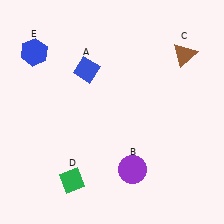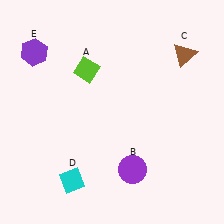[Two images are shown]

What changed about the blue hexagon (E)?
In Image 1, E is blue. In Image 2, it changed to purple.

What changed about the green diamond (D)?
In Image 1, D is green. In Image 2, it changed to cyan.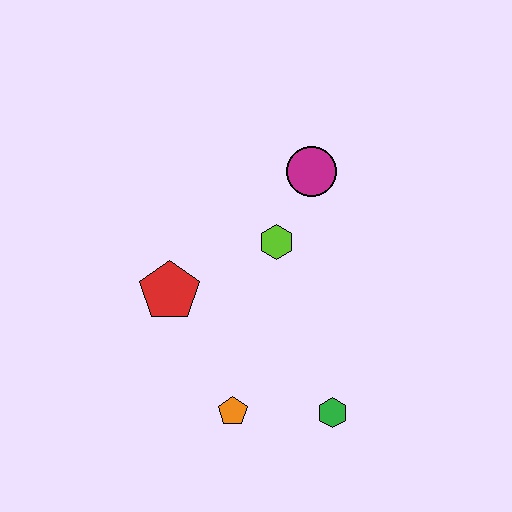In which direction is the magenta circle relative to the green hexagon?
The magenta circle is above the green hexagon.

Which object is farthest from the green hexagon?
The magenta circle is farthest from the green hexagon.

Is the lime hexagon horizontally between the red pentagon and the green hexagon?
Yes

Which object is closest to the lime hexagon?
The magenta circle is closest to the lime hexagon.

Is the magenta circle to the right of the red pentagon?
Yes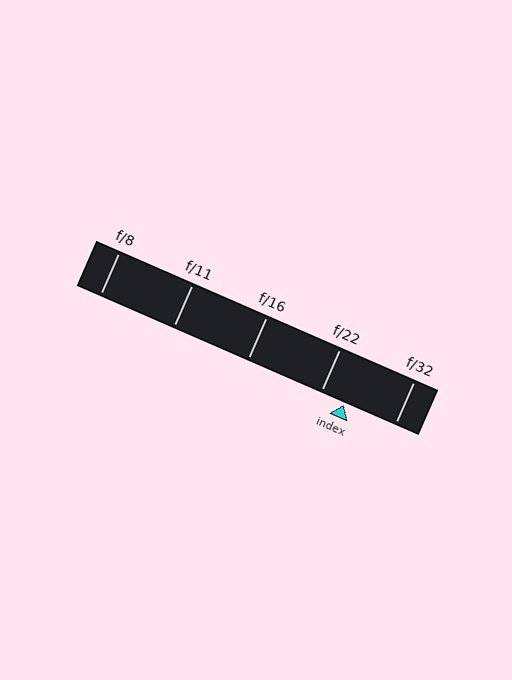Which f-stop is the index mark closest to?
The index mark is closest to f/22.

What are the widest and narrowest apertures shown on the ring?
The widest aperture shown is f/8 and the narrowest is f/32.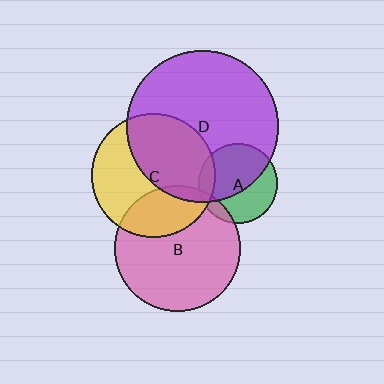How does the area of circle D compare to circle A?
Approximately 3.7 times.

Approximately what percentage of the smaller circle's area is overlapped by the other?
Approximately 60%.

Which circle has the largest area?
Circle D (purple).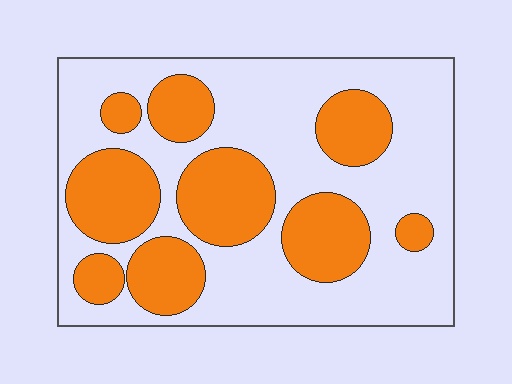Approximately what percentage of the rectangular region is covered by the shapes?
Approximately 35%.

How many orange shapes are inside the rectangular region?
9.